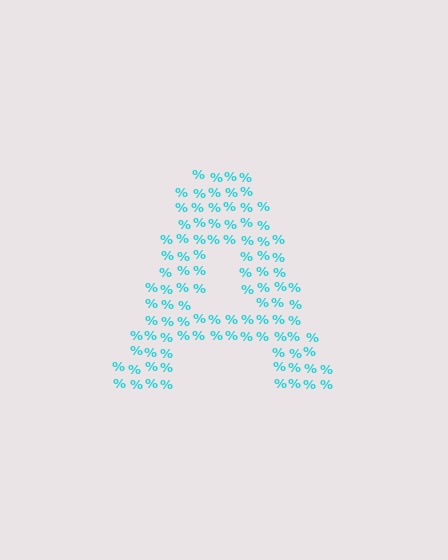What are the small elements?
The small elements are percent signs.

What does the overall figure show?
The overall figure shows the letter A.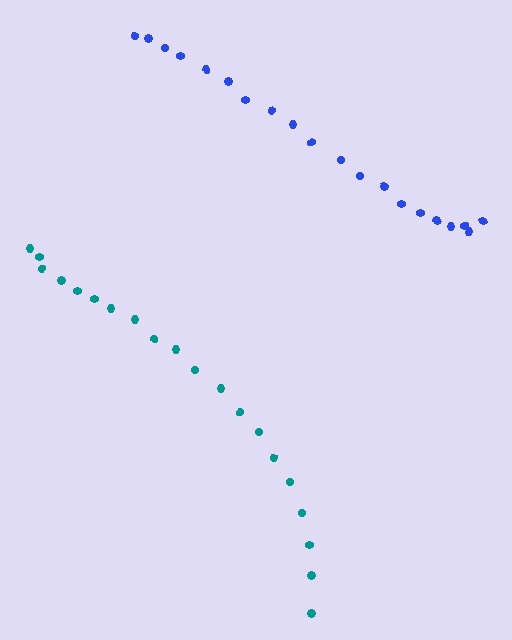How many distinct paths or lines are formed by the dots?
There are 2 distinct paths.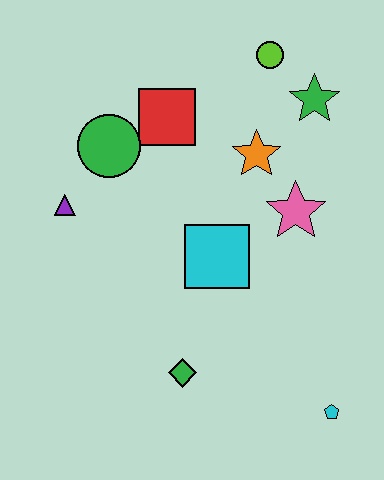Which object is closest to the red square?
The green circle is closest to the red square.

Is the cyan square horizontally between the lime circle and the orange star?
No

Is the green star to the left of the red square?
No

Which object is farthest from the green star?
The cyan pentagon is farthest from the green star.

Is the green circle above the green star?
No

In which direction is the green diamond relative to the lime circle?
The green diamond is below the lime circle.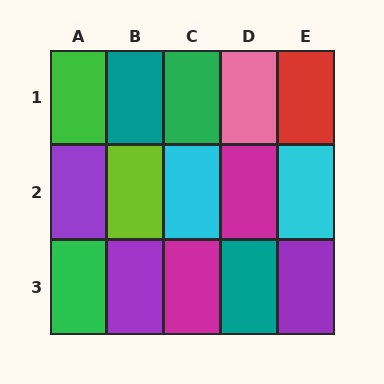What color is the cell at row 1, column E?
Red.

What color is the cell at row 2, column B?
Lime.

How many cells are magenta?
2 cells are magenta.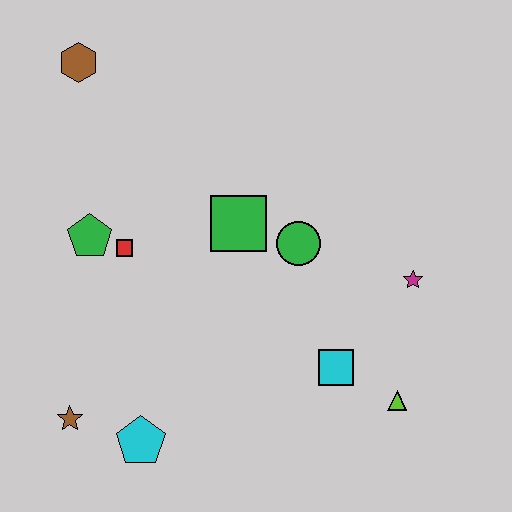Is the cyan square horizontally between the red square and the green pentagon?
No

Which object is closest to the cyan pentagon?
The brown star is closest to the cyan pentagon.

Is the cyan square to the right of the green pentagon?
Yes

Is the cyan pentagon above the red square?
No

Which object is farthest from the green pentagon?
The lime triangle is farthest from the green pentagon.